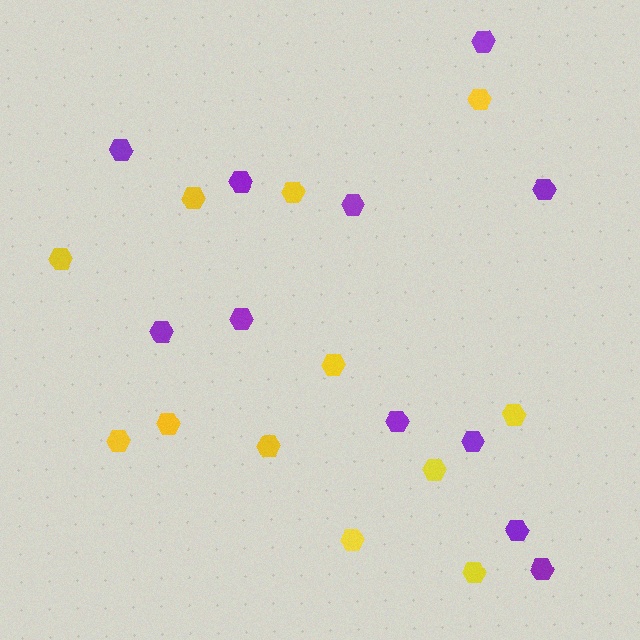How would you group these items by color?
There are 2 groups: one group of purple hexagons (11) and one group of yellow hexagons (12).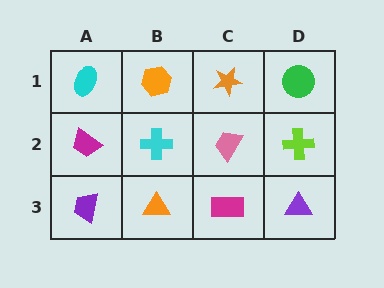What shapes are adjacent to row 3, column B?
A cyan cross (row 2, column B), a purple trapezoid (row 3, column A), a magenta rectangle (row 3, column C).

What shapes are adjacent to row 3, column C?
A pink trapezoid (row 2, column C), an orange triangle (row 3, column B), a purple triangle (row 3, column D).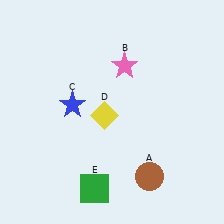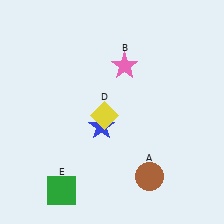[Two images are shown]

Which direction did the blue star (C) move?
The blue star (C) moved right.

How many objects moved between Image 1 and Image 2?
2 objects moved between the two images.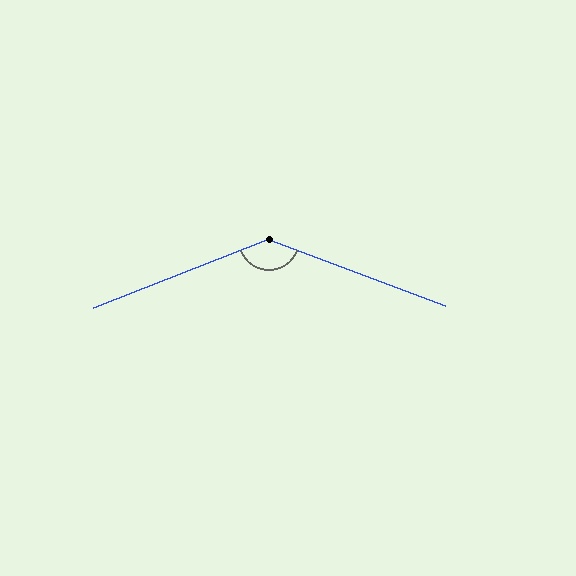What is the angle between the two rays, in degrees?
Approximately 138 degrees.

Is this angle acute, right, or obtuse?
It is obtuse.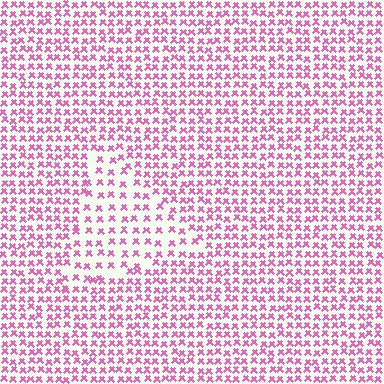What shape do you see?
I see a triangle.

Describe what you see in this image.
The image contains small pink elements arranged at two different densities. A triangle-shaped region is visible where the elements are less densely packed than the surrounding area.